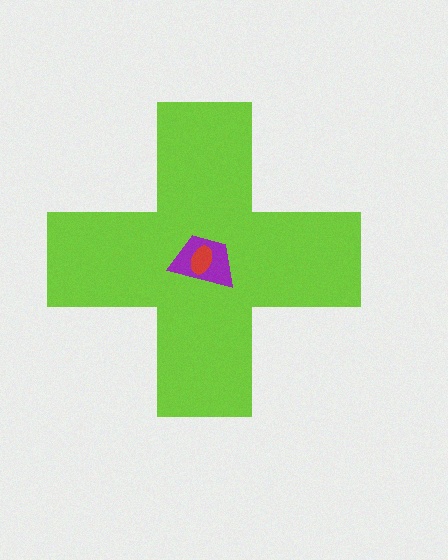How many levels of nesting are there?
3.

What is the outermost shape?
The lime cross.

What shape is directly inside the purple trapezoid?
The red ellipse.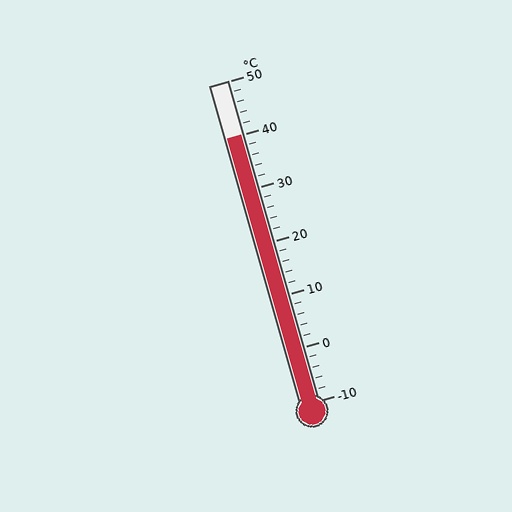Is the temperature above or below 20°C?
The temperature is above 20°C.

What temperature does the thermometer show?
The thermometer shows approximately 40°C.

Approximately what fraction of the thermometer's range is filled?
The thermometer is filled to approximately 85% of its range.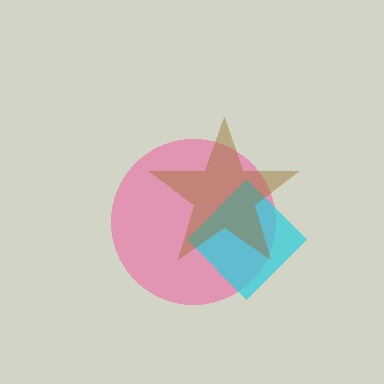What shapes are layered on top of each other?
The layered shapes are: a pink circle, a cyan diamond, a brown star.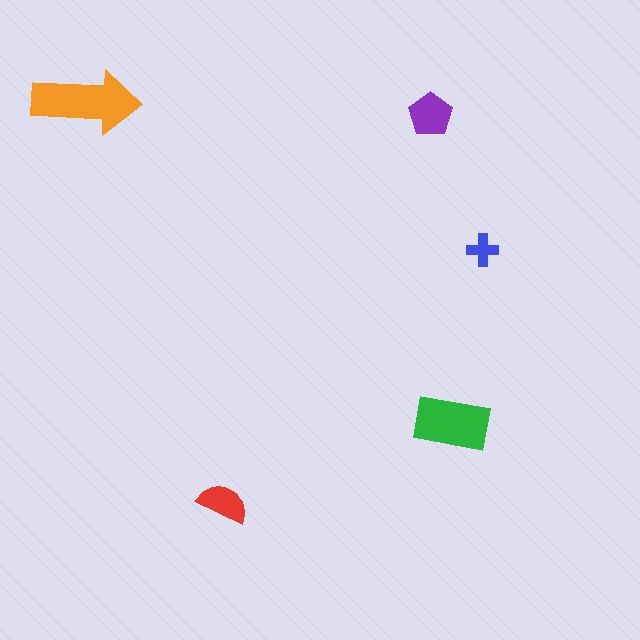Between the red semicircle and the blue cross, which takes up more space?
The red semicircle.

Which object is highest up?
The orange arrow is topmost.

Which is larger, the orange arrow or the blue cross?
The orange arrow.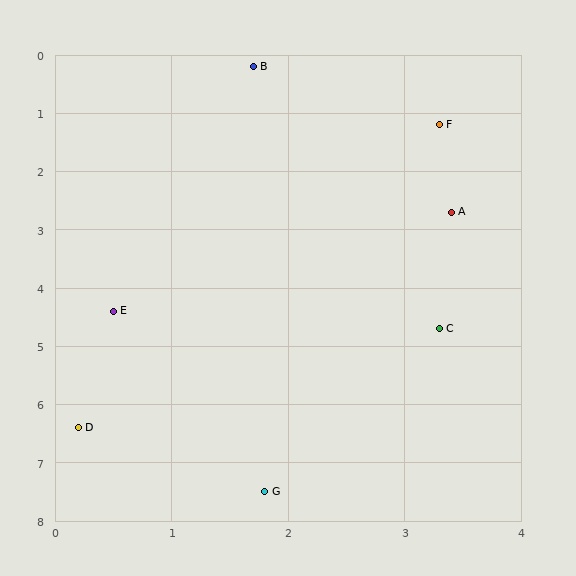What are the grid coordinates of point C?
Point C is at approximately (3.3, 4.7).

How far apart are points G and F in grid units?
Points G and F are about 6.5 grid units apart.